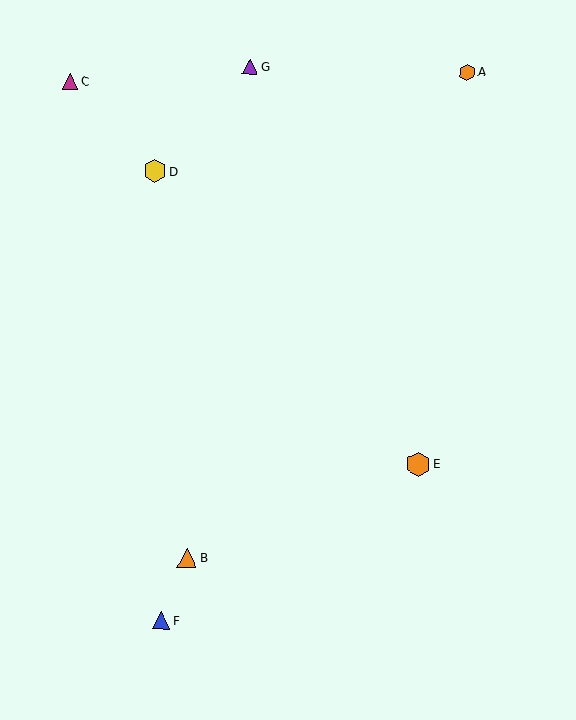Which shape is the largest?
The orange hexagon (labeled E) is the largest.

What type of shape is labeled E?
Shape E is an orange hexagon.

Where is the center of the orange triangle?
The center of the orange triangle is at (187, 558).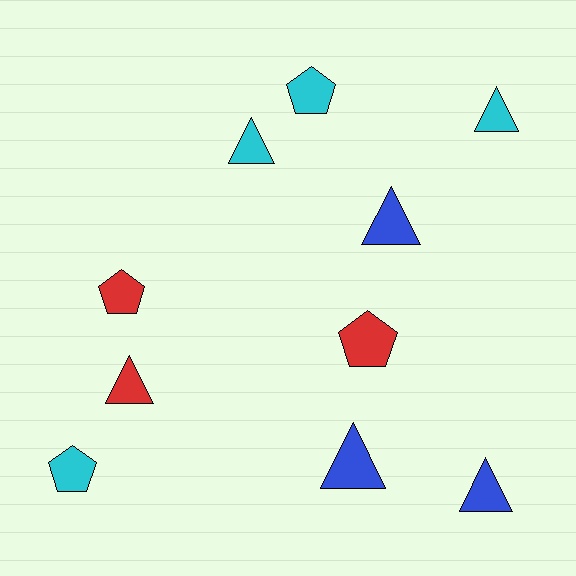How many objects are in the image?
There are 10 objects.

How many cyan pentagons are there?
There are 2 cyan pentagons.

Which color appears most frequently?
Cyan, with 4 objects.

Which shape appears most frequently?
Triangle, with 6 objects.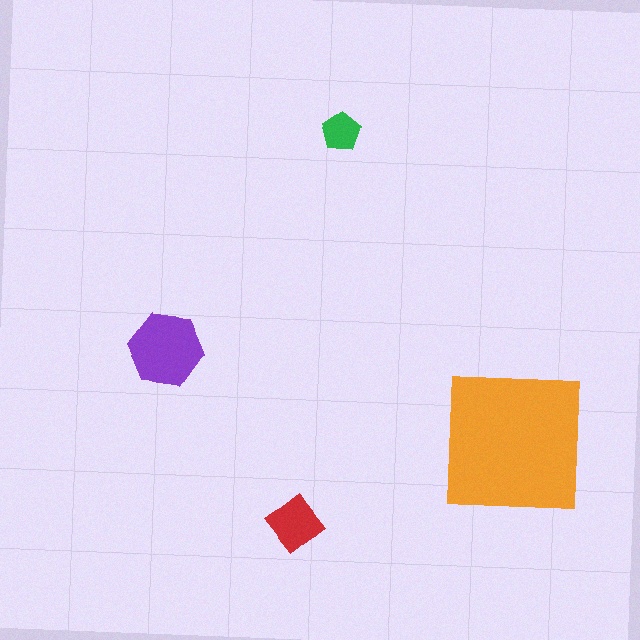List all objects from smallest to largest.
The green pentagon, the red diamond, the purple hexagon, the orange square.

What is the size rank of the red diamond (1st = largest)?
3rd.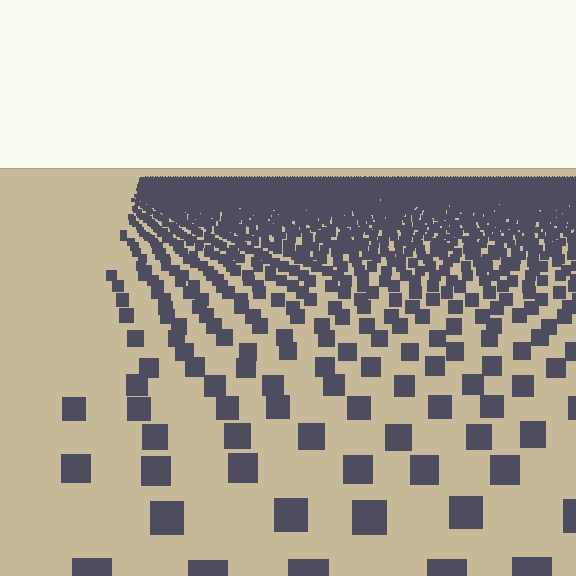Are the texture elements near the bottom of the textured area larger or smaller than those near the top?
Larger. Near the bottom, elements are closer to the viewer and appear at a bigger on-screen size.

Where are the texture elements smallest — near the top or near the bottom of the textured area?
Near the top.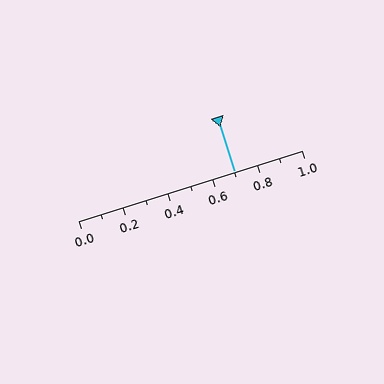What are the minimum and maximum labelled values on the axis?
The axis runs from 0.0 to 1.0.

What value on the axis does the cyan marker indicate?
The marker indicates approximately 0.7.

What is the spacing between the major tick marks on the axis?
The major ticks are spaced 0.2 apart.